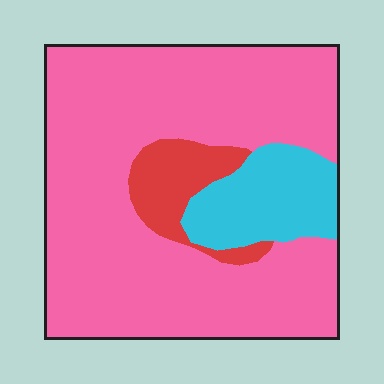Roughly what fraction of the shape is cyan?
Cyan covers around 15% of the shape.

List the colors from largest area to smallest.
From largest to smallest: pink, cyan, red.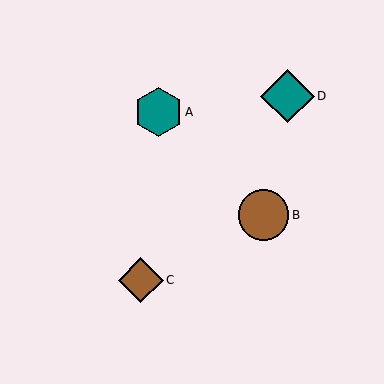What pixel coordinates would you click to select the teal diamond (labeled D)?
Click at (288, 96) to select the teal diamond D.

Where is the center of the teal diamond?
The center of the teal diamond is at (288, 96).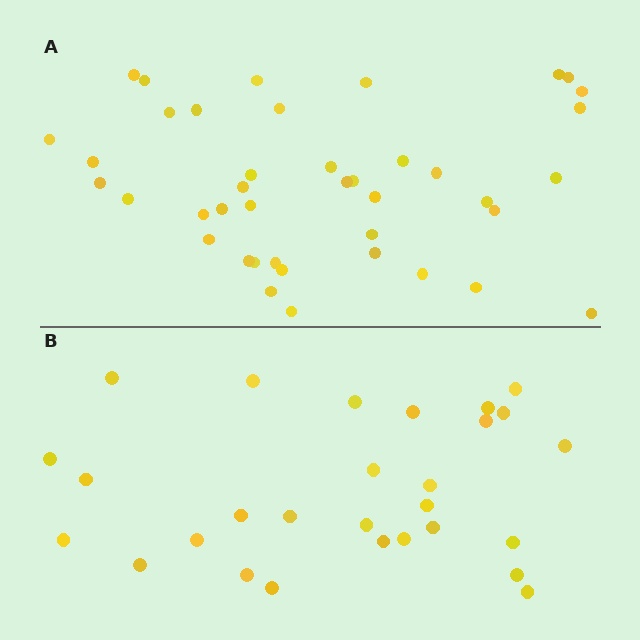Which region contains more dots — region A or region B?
Region A (the top region) has more dots.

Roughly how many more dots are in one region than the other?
Region A has approximately 15 more dots than region B.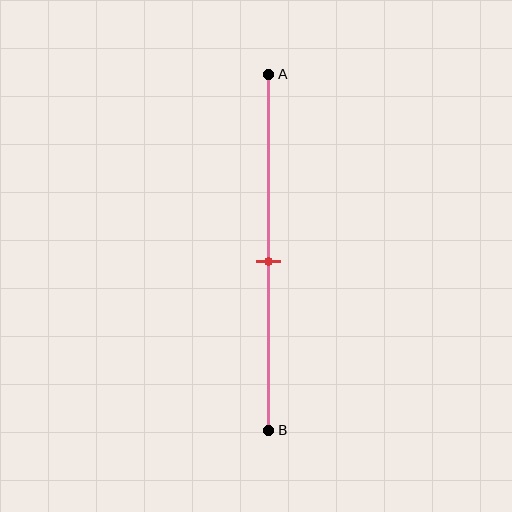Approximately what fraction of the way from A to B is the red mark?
The red mark is approximately 55% of the way from A to B.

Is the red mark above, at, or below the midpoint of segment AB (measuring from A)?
The red mark is approximately at the midpoint of segment AB.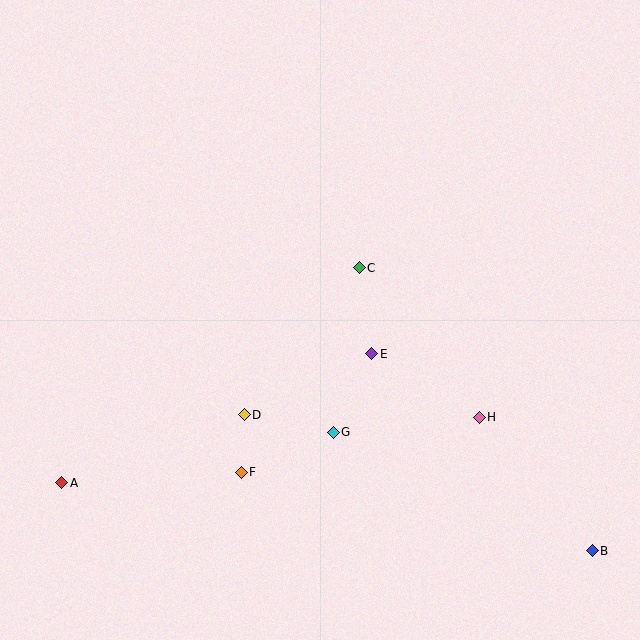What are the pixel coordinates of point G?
Point G is at (333, 432).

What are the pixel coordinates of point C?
Point C is at (359, 268).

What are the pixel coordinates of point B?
Point B is at (592, 551).